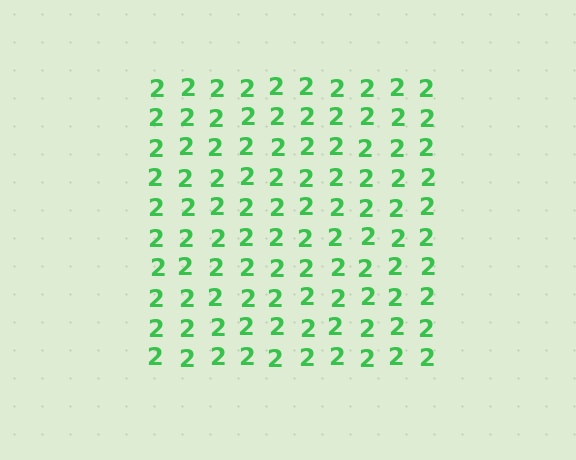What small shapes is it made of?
It is made of small digit 2's.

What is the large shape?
The large shape is a square.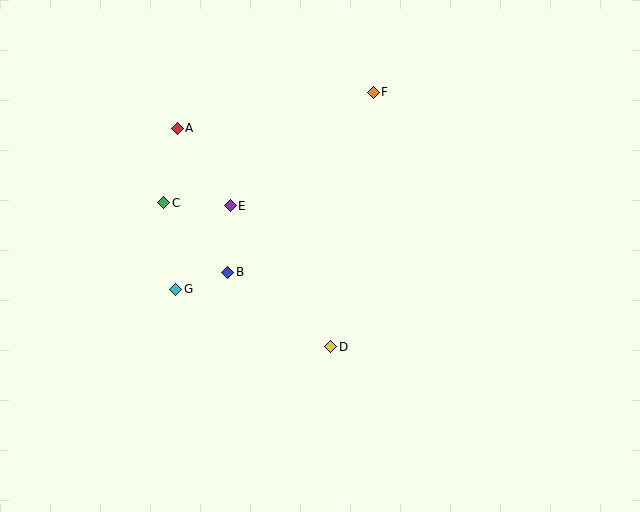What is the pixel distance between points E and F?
The distance between E and F is 182 pixels.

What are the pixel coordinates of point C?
Point C is at (164, 203).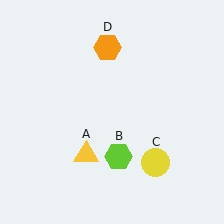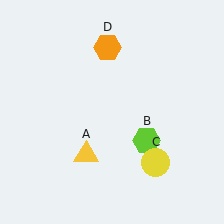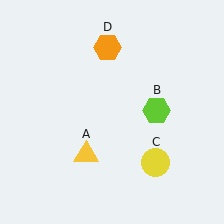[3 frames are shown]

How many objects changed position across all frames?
1 object changed position: lime hexagon (object B).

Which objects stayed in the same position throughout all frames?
Yellow triangle (object A) and yellow circle (object C) and orange hexagon (object D) remained stationary.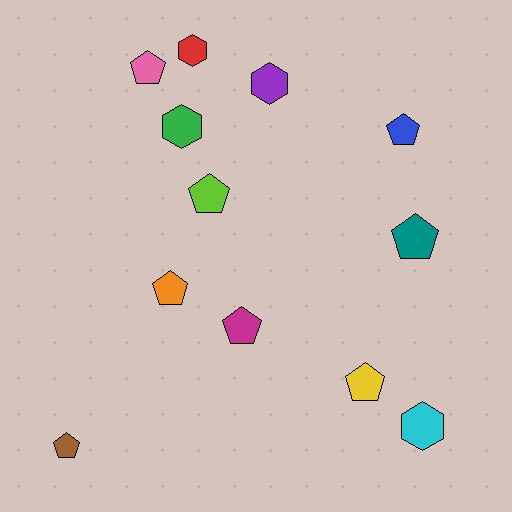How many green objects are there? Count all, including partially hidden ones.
There is 1 green object.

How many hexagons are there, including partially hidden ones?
There are 4 hexagons.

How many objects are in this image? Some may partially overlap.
There are 12 objects.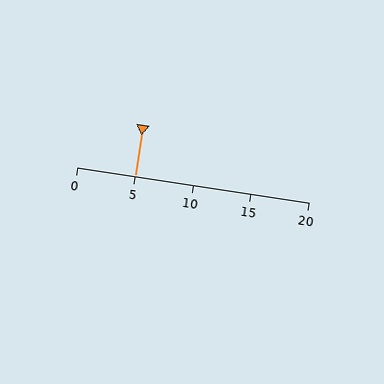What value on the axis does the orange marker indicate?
The marker indicates approximately 5.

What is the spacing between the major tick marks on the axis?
The major ticks are spaced 5 apart.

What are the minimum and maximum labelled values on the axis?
The axis runs from 0 to 20.